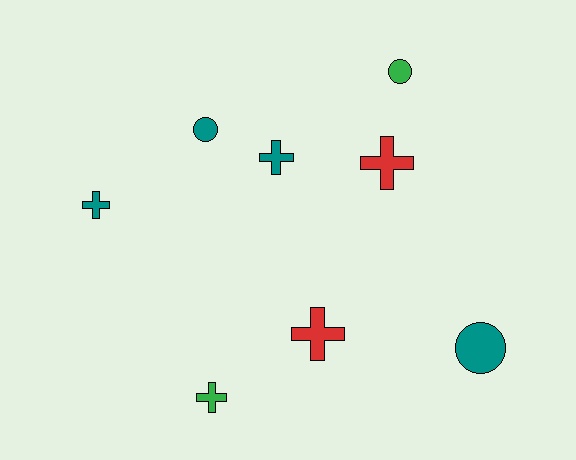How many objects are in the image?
There are 8 objects.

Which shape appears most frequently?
Cross, with 5 objects.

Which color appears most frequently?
Teal, with 4 objects.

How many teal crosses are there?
There are 2 teal crosses.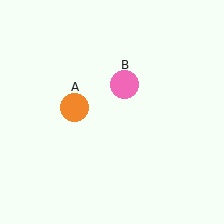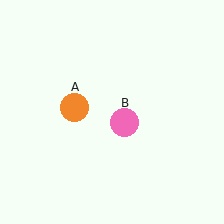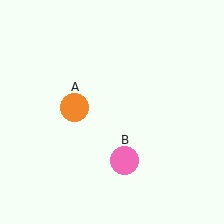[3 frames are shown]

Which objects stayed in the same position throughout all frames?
Orange circle (object A) remained stationary.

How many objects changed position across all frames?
1 object changed position: pink circle (object B).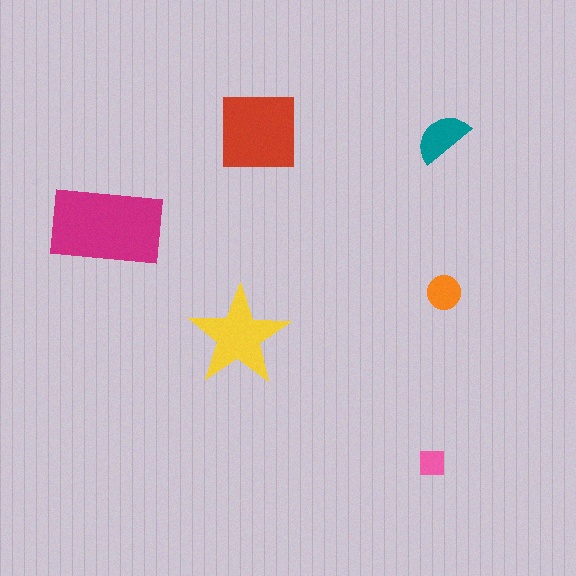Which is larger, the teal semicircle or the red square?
The red square.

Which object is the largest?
The magenta rectangle.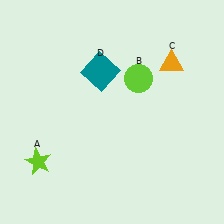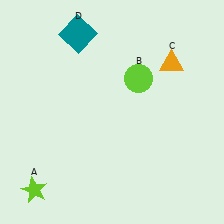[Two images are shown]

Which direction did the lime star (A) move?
The lime star (A) moved down.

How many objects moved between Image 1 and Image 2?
2 objects moved between the two images.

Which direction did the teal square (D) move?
The teal square (D) moved up.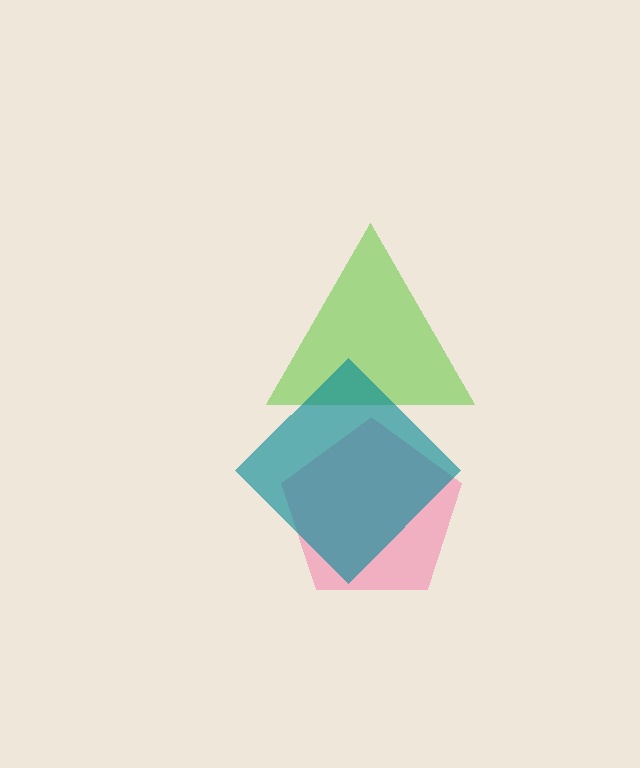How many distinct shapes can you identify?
There are 3 distinct shapes: a lime triangle, a pink pentagon, a teal diamond.